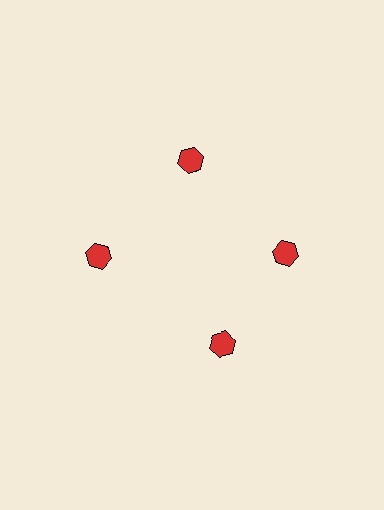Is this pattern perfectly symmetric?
No. The 4 red hexagons are arranged in a ring, but one element near the 6 o'clock position is rotated out of alignment along the ring, breaking the 4-fold rotational symmetry.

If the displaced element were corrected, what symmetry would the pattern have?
It would have 4-fold rotational symmetry — the pattern would map onto itself every 90 degrees.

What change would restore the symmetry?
The symmetry would be restored by rotating it back into even spacing with its neighbors so that all 4 hexagons sit at equal angles and equal distance from the center.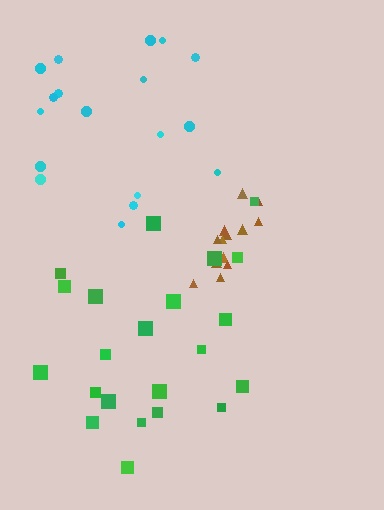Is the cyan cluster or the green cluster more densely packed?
Green.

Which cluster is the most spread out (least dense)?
Cyan.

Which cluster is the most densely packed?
Brown.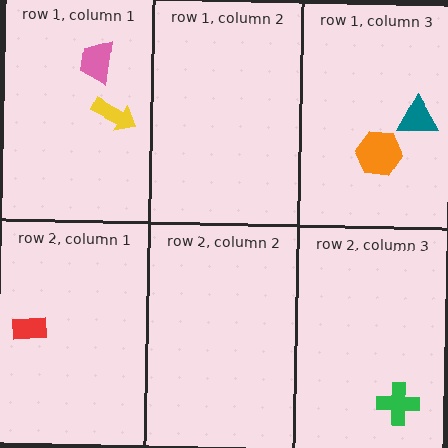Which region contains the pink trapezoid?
The row 1, column 1 region.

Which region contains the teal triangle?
The row 1, column 3 region.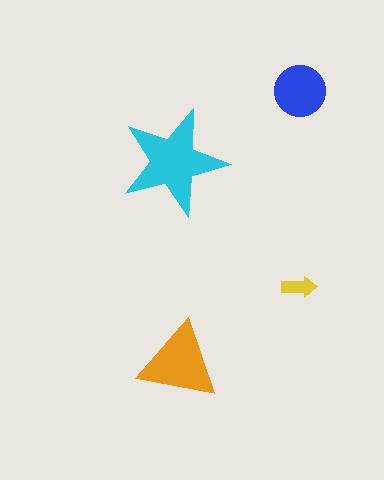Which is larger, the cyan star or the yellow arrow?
The cyan star.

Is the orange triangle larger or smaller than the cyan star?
Smaller.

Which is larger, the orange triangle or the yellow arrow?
The orange triangle.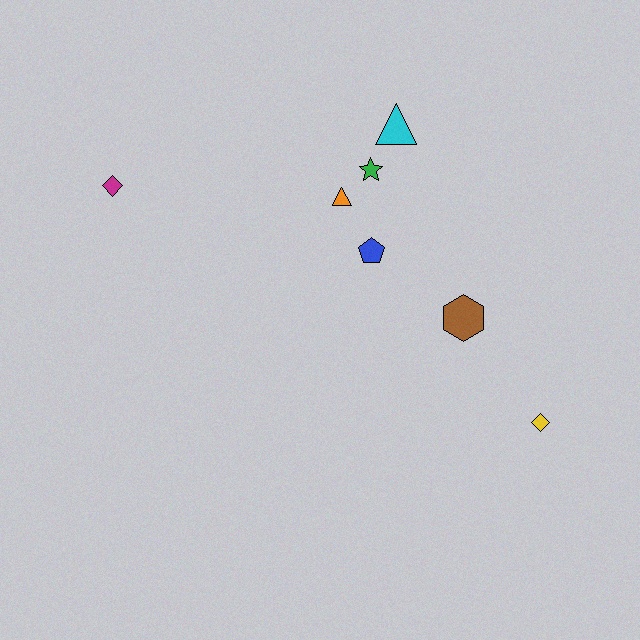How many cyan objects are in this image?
There is 1 cyan object.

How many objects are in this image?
There are 7 objects.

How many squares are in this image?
There are no squares.